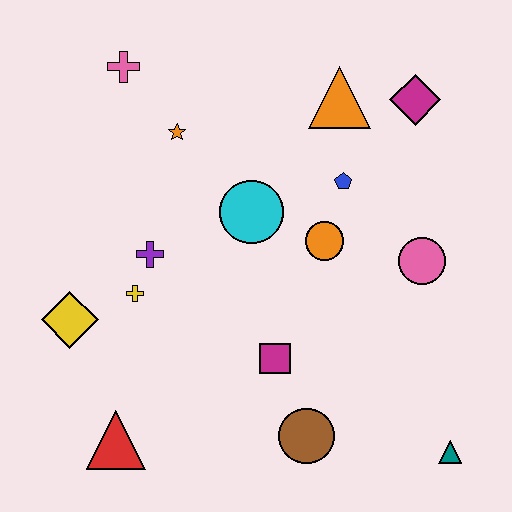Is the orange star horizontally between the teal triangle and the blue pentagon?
No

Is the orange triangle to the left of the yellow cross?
No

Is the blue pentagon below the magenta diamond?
Yes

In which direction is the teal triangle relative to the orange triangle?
The teal triangle is below the orange triangle.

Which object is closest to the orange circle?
The blue pentagon is closest to the orange circle.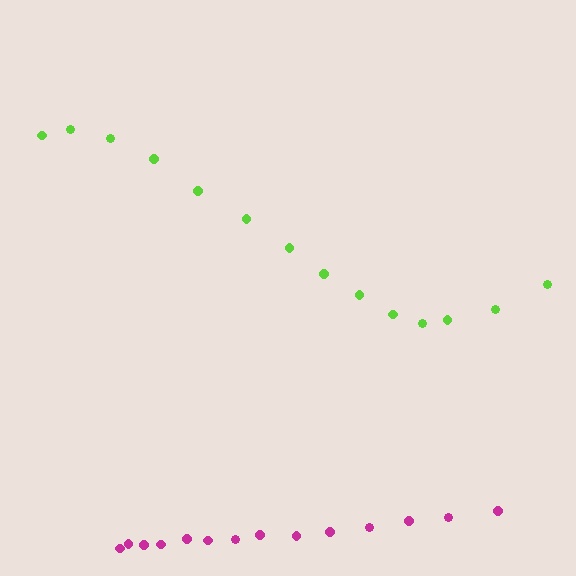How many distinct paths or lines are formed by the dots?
There are 2 distinct paths.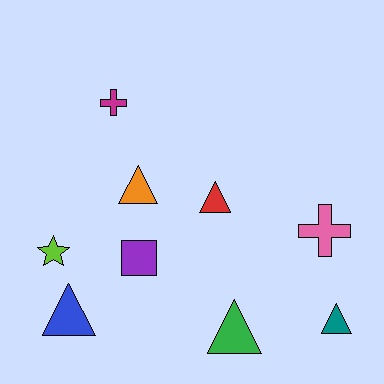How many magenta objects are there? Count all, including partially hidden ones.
There is 1 magenta object.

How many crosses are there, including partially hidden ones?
There are 2 crosses.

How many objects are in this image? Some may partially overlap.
There are 9 objects.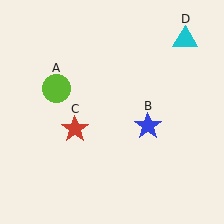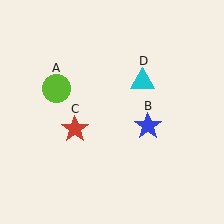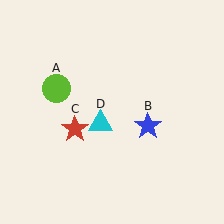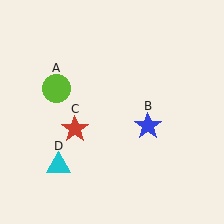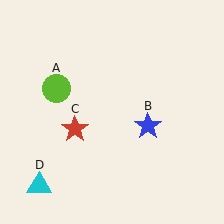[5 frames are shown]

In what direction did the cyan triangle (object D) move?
The cyan triangle (object D) moved down and to the left.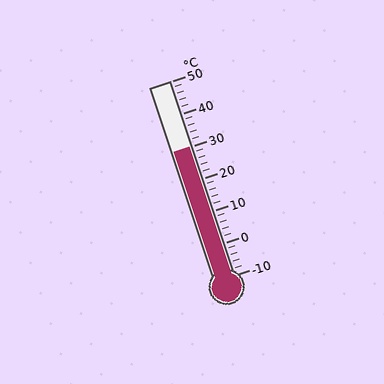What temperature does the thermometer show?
The thermometer shows approximately 30°C.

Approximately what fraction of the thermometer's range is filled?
The thermometer is filled to approximately 65% of its range.